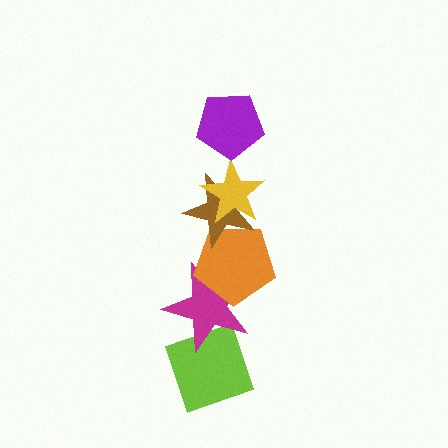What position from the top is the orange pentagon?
The orange pentagon is 4th from the top.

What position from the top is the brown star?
The brown star is 3rd from the top.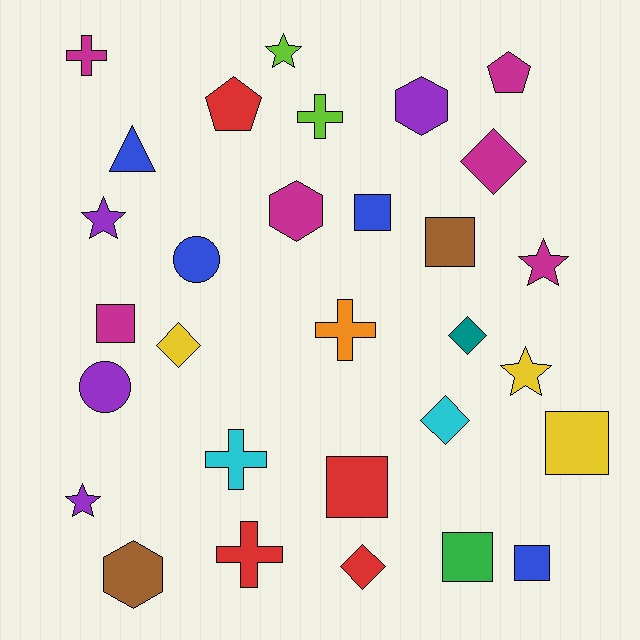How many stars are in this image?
There are 5 stars.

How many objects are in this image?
There are 30 objects.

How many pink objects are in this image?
There are no pink objects.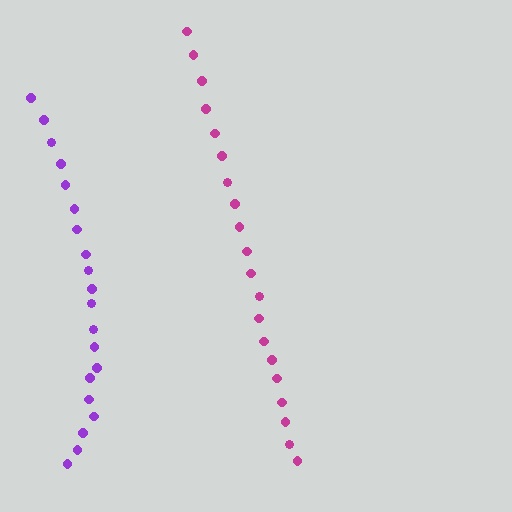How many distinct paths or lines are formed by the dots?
There are 2 distinct paths.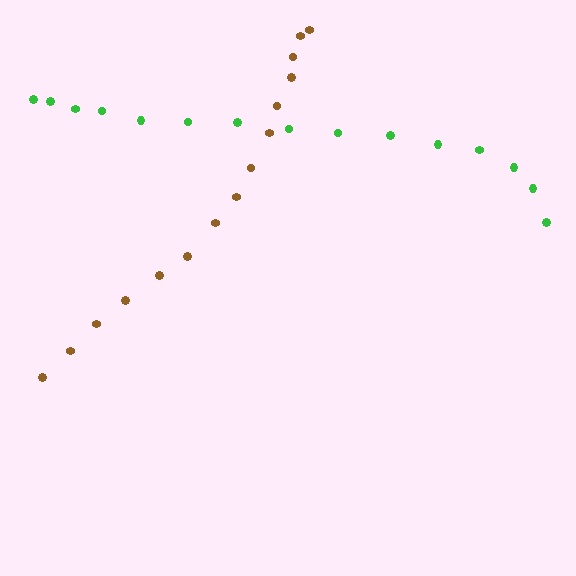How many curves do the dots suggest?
There are 2 distinct paths.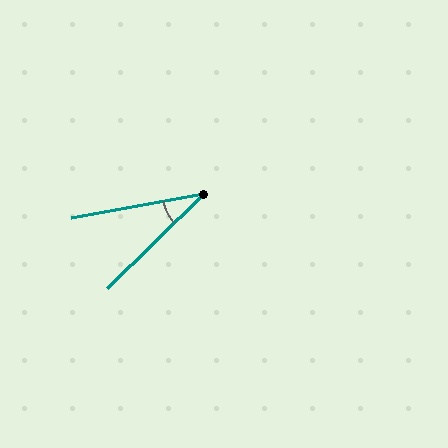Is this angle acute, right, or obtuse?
It is acute.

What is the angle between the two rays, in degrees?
Approximately 34 degrees.